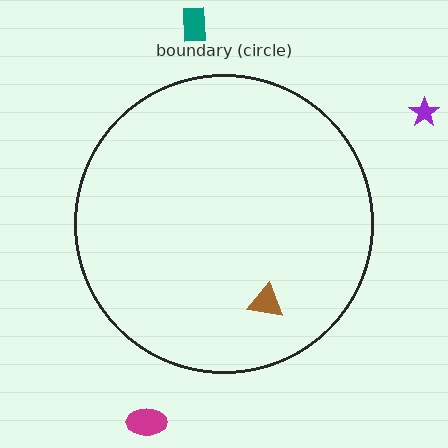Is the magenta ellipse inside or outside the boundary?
Outside.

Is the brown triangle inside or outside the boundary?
Inside.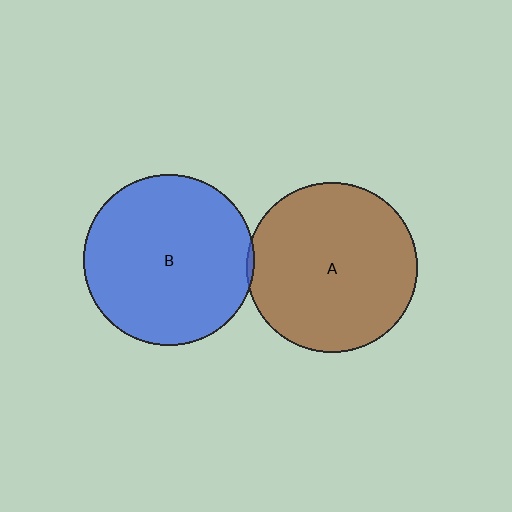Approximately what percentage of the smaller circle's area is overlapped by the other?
Approximately 5%.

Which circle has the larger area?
Circle B (blue).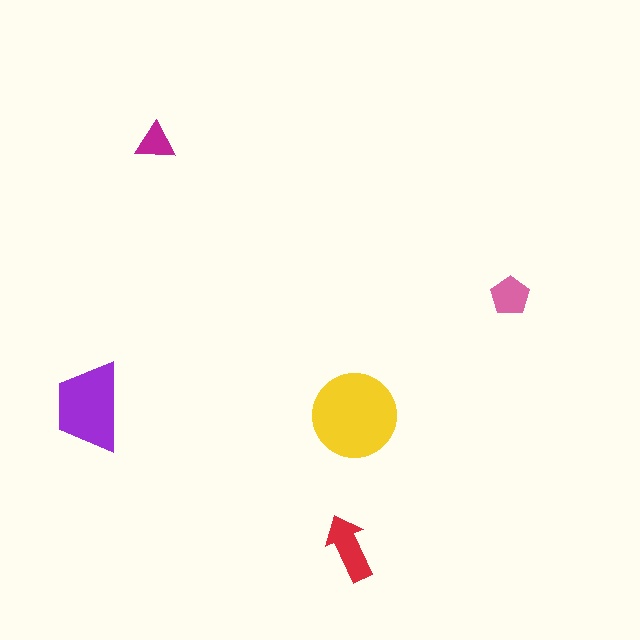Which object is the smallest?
The magenta triangle.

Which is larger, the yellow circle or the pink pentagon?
The yellow circle.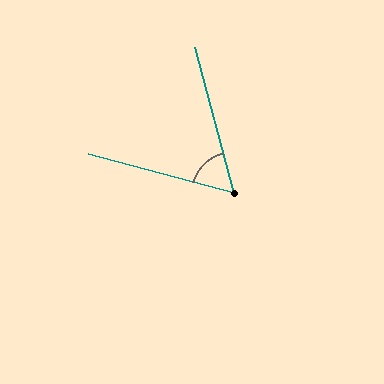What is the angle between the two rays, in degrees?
Approximately 60 degrees.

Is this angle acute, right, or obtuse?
It is acute.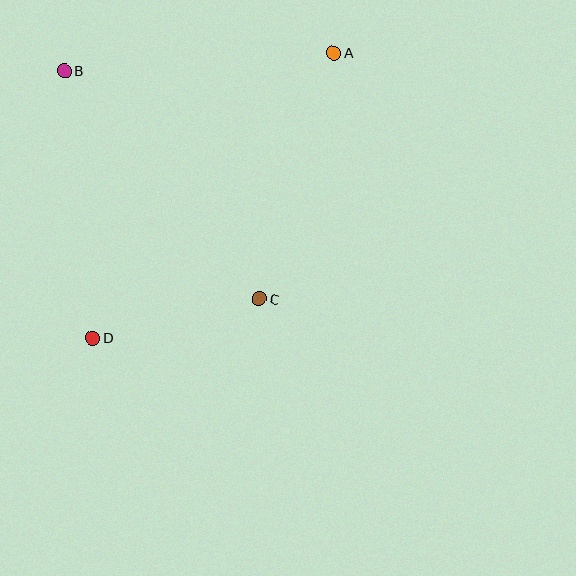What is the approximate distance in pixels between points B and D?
The distance between B and D is approximately 269 pixels.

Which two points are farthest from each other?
Points A and D are farthest from each other.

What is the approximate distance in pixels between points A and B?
The distance between A and B is approximately 270 pixels.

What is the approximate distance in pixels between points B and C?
The distance between B and C is approximately 300 pixels.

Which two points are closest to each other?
Points C and D are closest to each other.